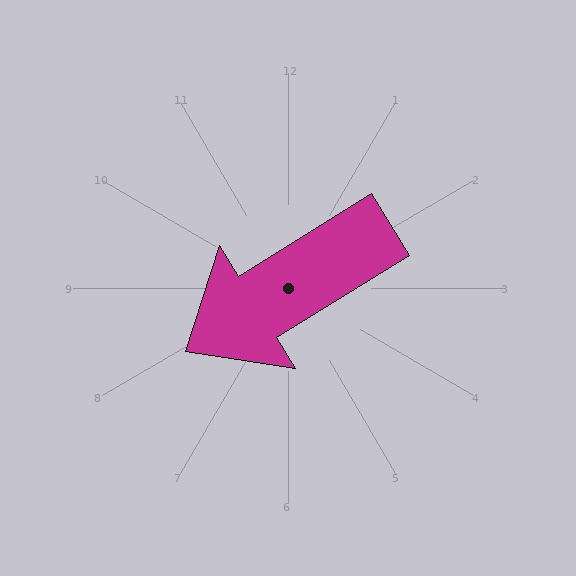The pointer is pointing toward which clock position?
Roughly 8 o'clock.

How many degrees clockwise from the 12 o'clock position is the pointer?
Approximately 238 degrees.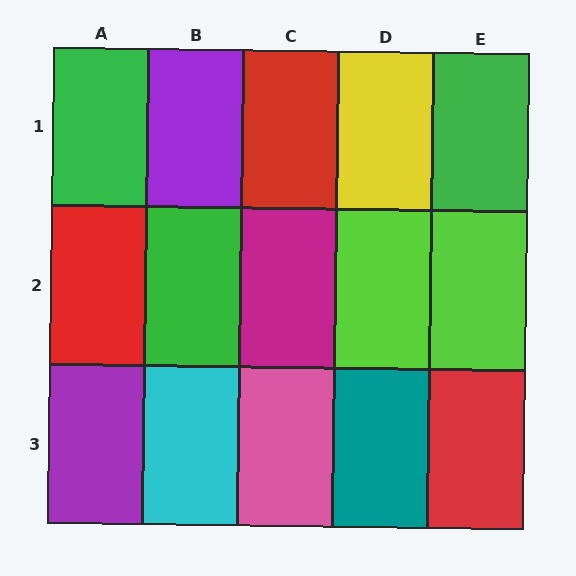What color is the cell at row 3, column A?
Purple.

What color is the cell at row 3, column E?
Red.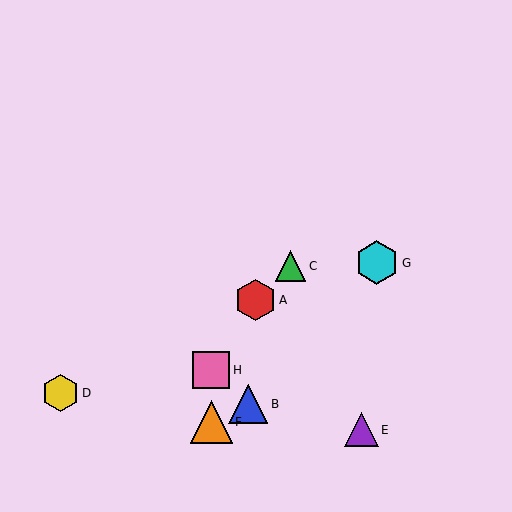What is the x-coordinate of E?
Object E is at x≈361.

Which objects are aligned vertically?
Objects F, H are aligned vertically.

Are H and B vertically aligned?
No, H is at x≈211 and B is at x≈248.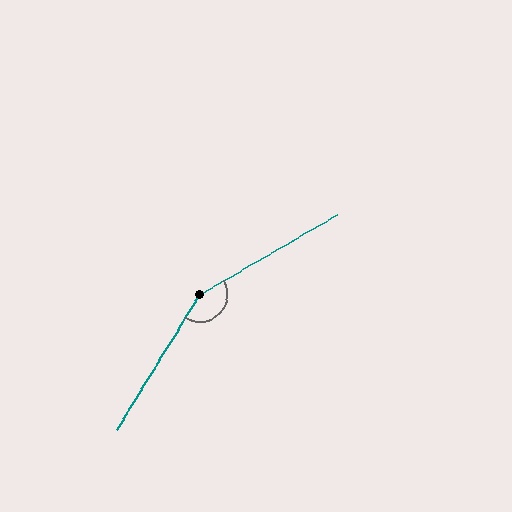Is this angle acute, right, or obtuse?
It is obtuse.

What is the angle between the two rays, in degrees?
Approximately 152 degrees.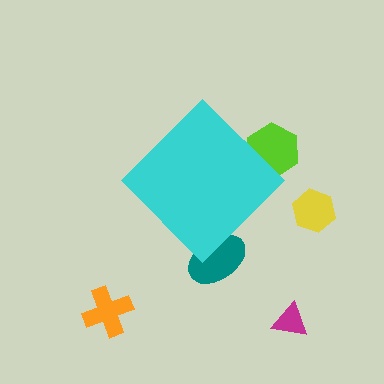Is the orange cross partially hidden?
No, the orange cross is fully visible.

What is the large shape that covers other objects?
A cyan diamond.